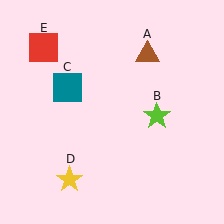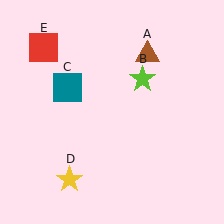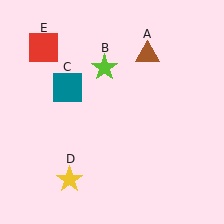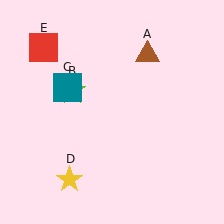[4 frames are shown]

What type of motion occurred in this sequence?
The lime star (object B) rotated counterclockwise around the center of the scene.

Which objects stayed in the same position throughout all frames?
Brown triangle (object A) and teal square (object C) and yellow star (object D) and red square (object E) remained stationary.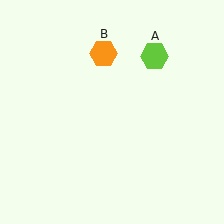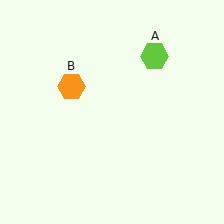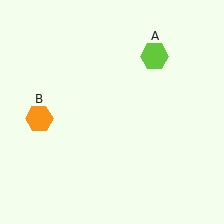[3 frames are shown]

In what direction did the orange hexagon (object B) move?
The orange hexagon (object B) moved down and to the left.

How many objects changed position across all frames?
1 object changed position: orange hexagon (object B).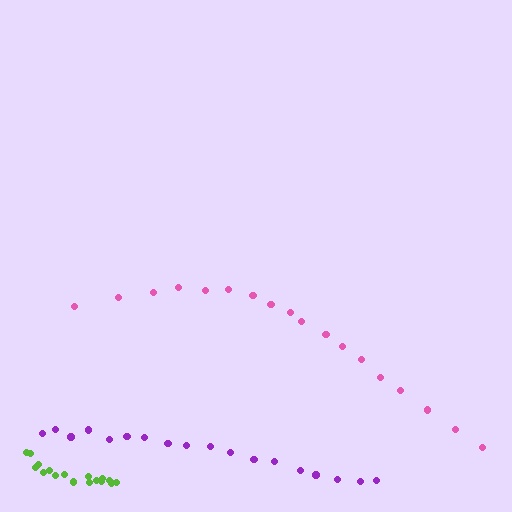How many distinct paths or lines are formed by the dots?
There are 3 distinct paths.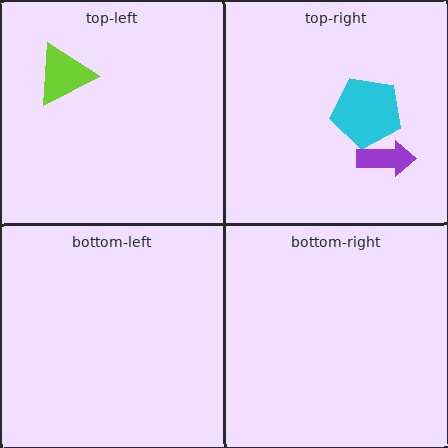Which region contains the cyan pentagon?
The top-right region.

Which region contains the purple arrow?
The top-right region.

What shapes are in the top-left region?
The lime triangle.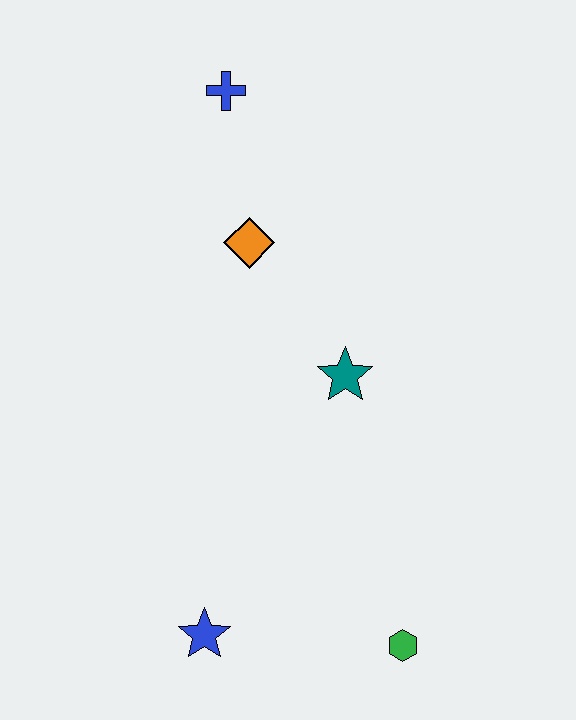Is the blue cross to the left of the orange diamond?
Yes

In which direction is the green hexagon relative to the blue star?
The green hexagon is to the right of the blue star.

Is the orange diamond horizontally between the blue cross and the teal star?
Yes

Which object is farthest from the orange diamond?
The green hexagon is farthest from the orange diamond.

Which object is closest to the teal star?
The orange diamond is closest to the teal star.